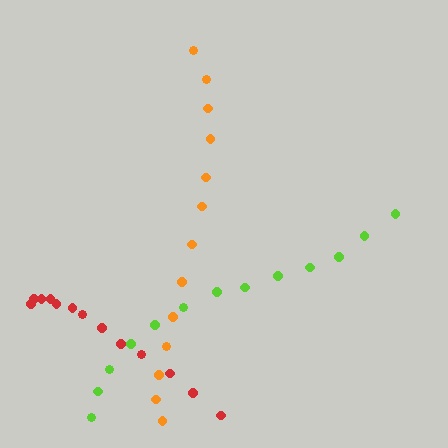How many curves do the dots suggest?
There are 3 distinct paths.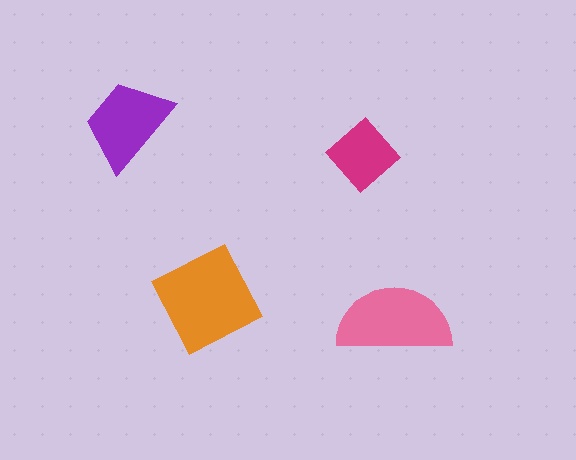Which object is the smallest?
The magenta diamond.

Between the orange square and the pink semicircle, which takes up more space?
The orange square.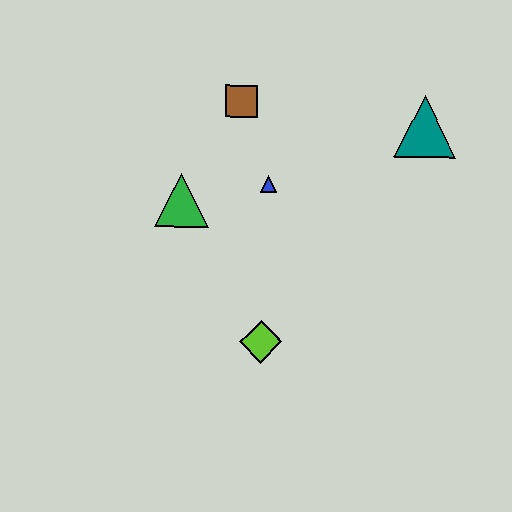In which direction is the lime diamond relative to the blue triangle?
The lime diamond is below the blue triangle.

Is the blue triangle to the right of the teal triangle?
No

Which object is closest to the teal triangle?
The blue triangle is closest to the teal triangle.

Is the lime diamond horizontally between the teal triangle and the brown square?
Yes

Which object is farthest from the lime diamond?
The teal triangle is farthest from the lime diamond.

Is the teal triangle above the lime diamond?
Yes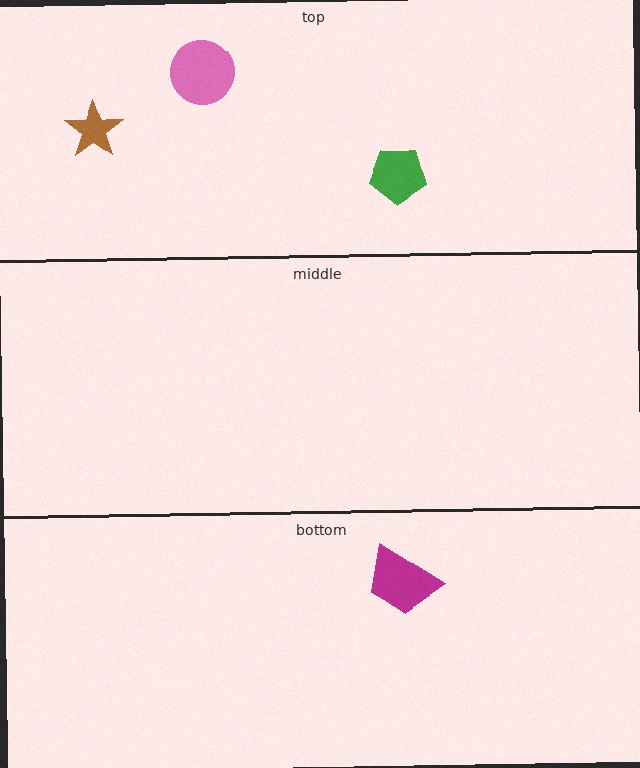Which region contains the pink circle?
The top region.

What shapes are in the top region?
The brown star, the pink circle, the green pentagon.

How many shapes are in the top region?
3.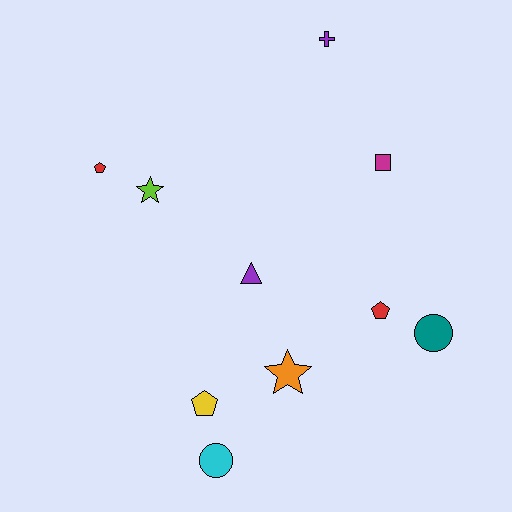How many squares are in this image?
There is 1 square.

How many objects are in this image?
There are 10 objects.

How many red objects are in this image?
There are 2 red objects.